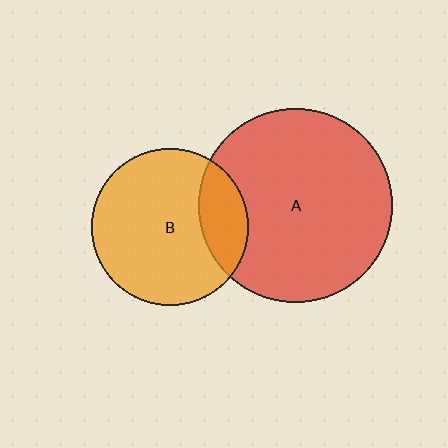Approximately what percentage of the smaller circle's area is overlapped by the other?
Approximately 20%.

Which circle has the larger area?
Circle A (red).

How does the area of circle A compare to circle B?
Approximately 1.5 times.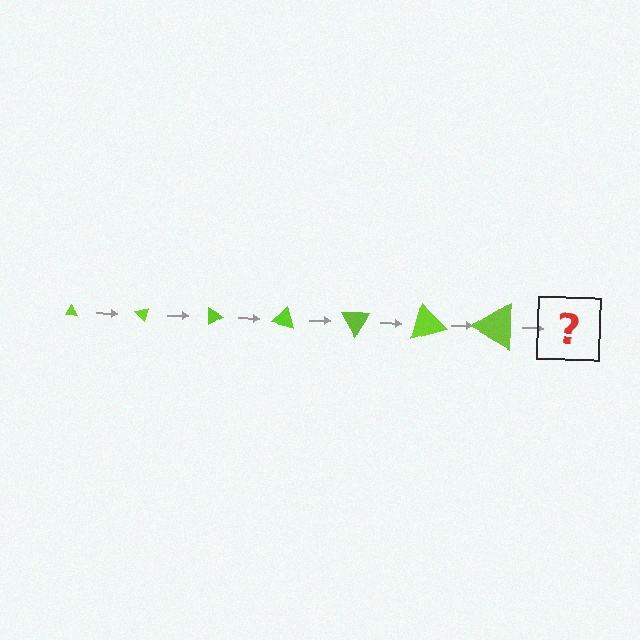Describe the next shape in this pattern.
It should be a triangle, larger than the previous one and rotated 315 degrees from the start.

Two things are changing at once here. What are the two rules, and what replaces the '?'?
The two rules are that the triangle grows larger each step and it rotates 45 degrees each step. The '?' should be a triangle, larger than the previous one and rotated 315 degrees from the start.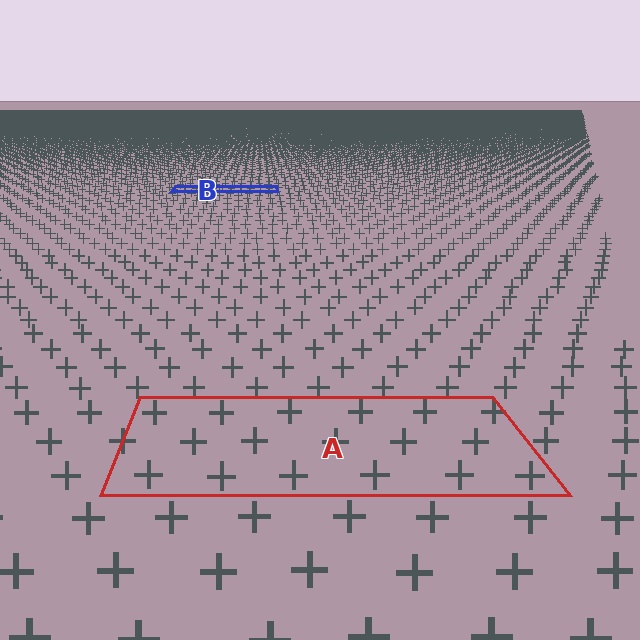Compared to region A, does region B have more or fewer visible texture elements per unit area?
Region B has more texture elements per unit area — they are packed more densely because it is farther away.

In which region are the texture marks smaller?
The texture marks are smaller in region B, because it is farther away.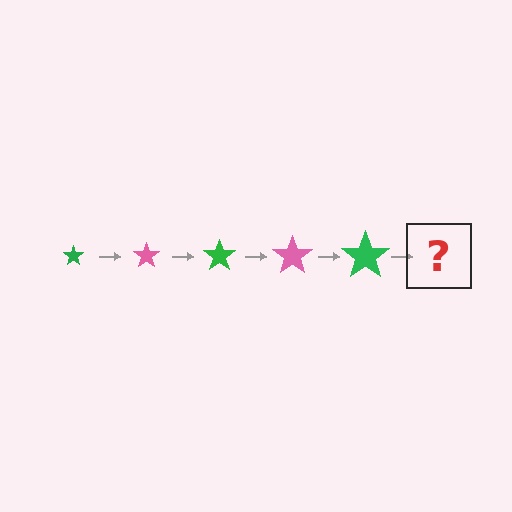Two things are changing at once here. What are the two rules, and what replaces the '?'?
The two rules are that the star grows larger each step and the color cycles through green and pink. The '?' should be a pink star, larger than the previous one.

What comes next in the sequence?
The next element should be a pink star, larger than the previous one.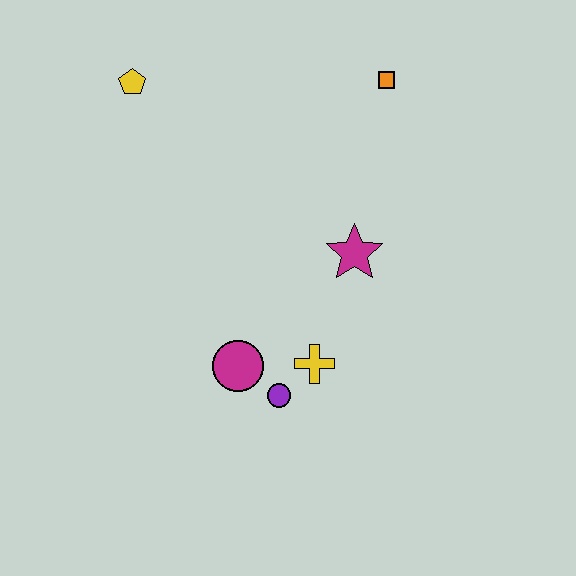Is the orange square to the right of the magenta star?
Yes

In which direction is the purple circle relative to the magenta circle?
The purple circle is to the right of the magenta circle.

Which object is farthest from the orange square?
The purple circle is farthest from the orange square.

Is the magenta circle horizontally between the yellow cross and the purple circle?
No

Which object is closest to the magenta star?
The yellow cross is closest to the magenta star.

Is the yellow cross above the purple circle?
Yes